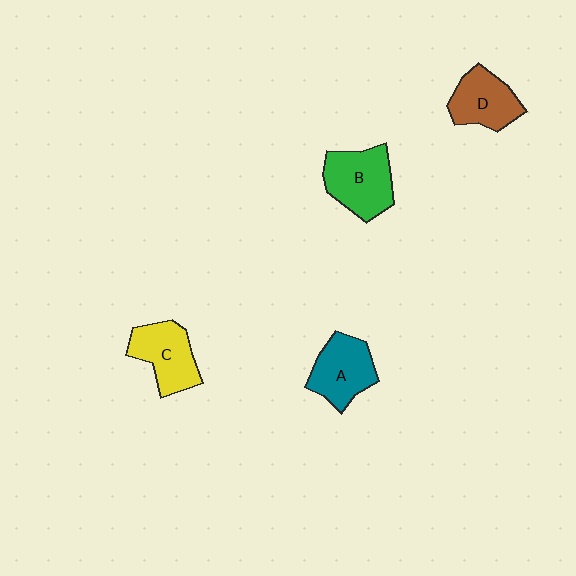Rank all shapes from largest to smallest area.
From largest to smallest: B (green), A (teal), C (yellow), D (brown).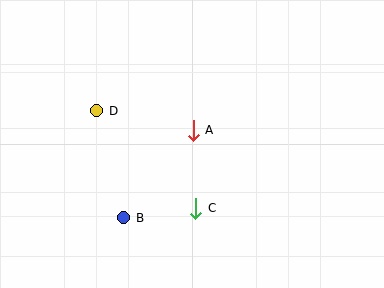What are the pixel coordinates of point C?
Point C is at (196, 208).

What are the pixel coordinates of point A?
Point A is at (193, 130).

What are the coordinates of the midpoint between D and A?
The midpoint between D and A is at (145, 121).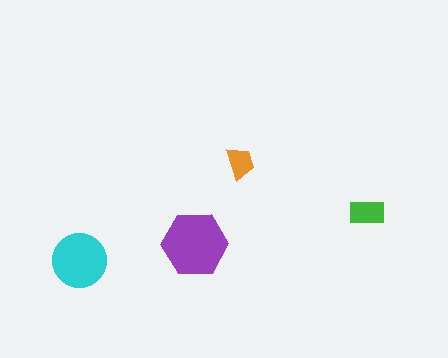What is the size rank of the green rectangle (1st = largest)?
3rd.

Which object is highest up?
The orange trapezoid is topmost.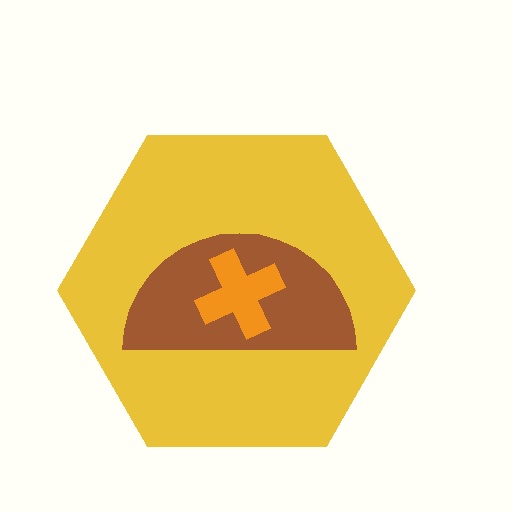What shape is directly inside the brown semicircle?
The orange cross.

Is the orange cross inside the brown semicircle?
Yes.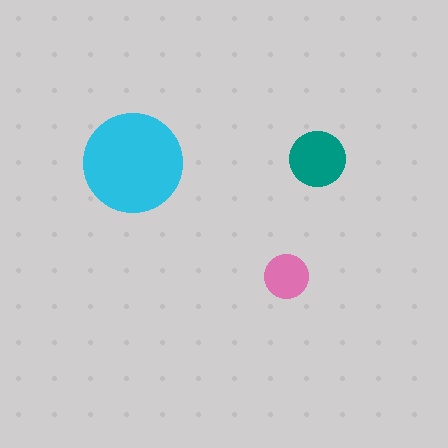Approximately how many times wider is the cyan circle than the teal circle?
About 2 times wider.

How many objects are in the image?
There are 3 objects in the image.